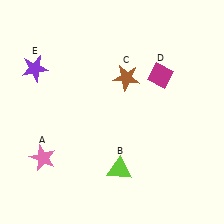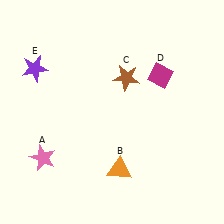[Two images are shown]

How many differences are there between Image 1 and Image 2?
There is 1 difference between the two images.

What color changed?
The triangle (B) changed from lime in Image 1 to orange in Image 2.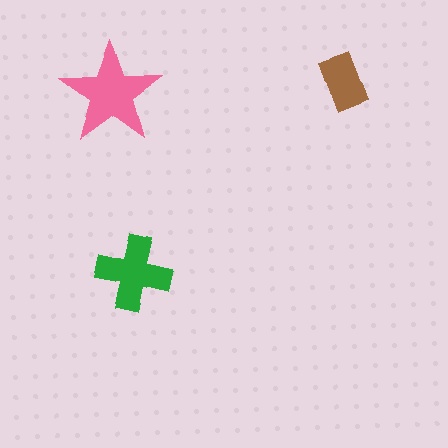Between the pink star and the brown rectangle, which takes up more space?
The pink star.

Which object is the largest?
The pink star.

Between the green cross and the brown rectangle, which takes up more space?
The green cross.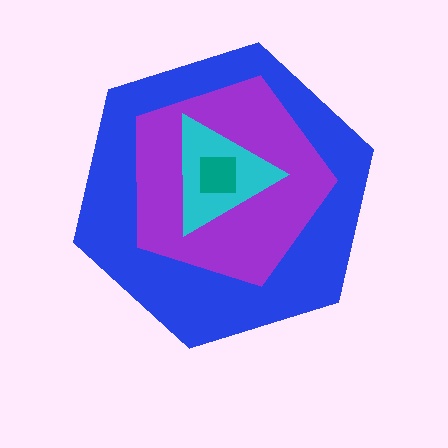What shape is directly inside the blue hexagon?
The purple pentagon.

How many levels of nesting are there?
4.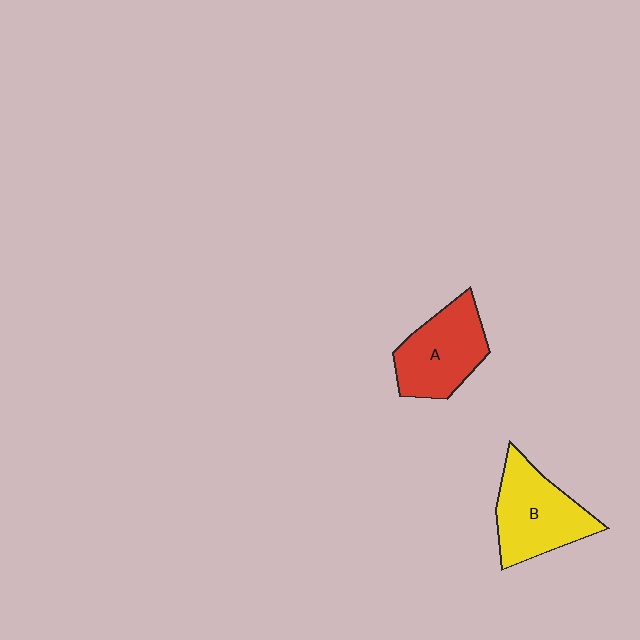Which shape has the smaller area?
Shape A (red).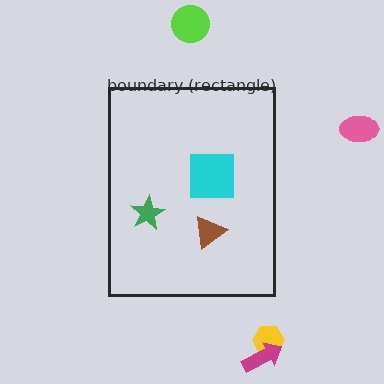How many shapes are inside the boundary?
3 inside, 4 outside.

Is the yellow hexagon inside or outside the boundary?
Outside.